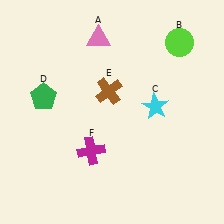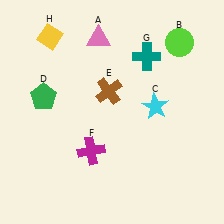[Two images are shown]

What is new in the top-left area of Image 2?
A yellow diamond (H) was added in the top-left area of Image 2.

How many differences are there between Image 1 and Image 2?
There are 2 differences between the two images.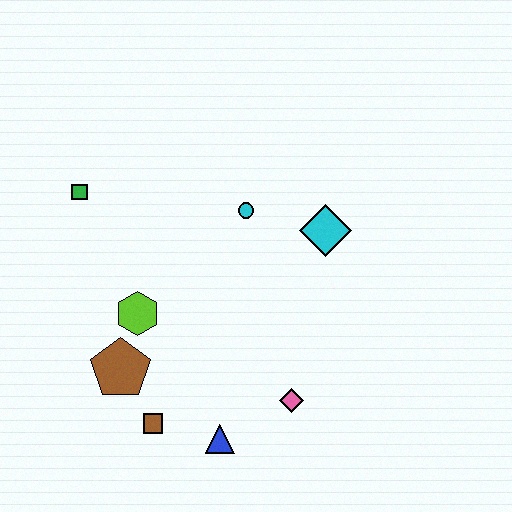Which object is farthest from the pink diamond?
The green square is farthest from the pink diamond.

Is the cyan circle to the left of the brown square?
No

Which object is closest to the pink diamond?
The blue triangle is closest to the pink diamond.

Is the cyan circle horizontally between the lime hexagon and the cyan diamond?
Yes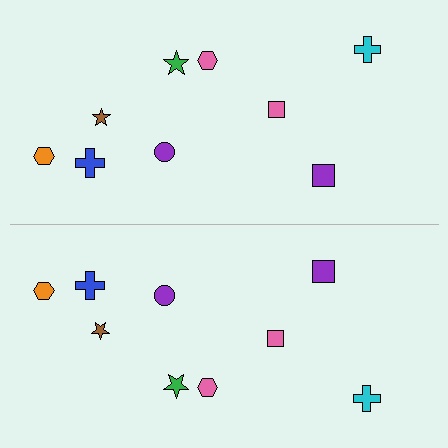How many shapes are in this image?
There are 18 shapes in this image.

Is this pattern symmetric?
Yes, this pattern has bilateral (reflection) symmetry.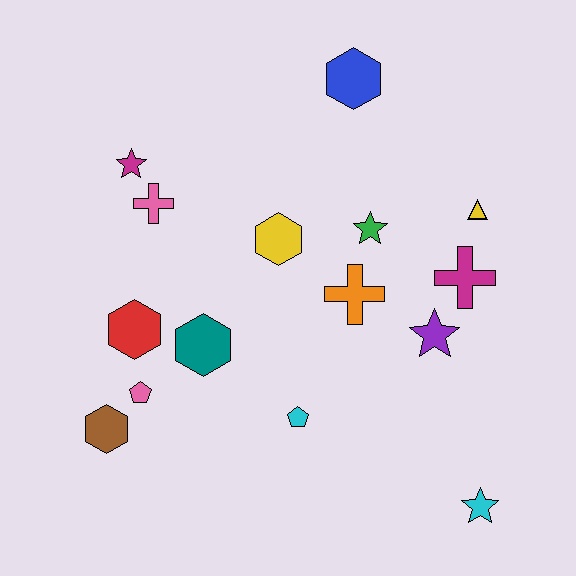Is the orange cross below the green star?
Yes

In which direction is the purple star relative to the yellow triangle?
The purple star is below the yellow triangle.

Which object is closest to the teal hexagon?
The red hexagon is closest to the teal hexagon.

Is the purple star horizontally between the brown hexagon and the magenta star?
No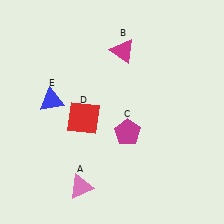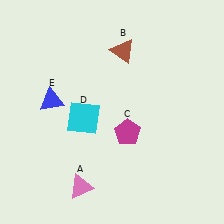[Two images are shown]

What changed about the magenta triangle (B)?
In Image 1, B is magenta. In Image 2, it changed to brown.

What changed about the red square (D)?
In Image 1, D is red. In Image 2, it changed to cyan.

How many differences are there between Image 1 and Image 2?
There are 2 differences between the two images.